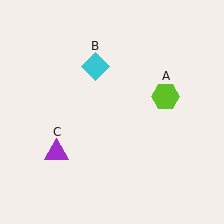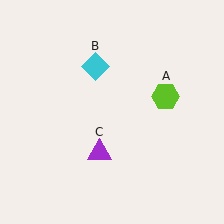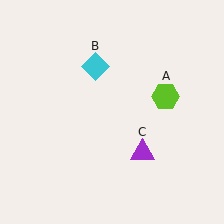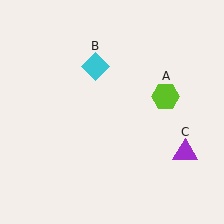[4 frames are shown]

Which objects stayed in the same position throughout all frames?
Lime hexagon (object A) and cyan diamond (object B) remained stationary.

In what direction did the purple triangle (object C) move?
The purple triangle (object C) moved right.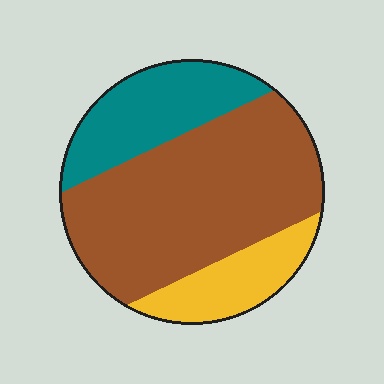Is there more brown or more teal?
Brown.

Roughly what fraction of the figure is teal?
Teal takes up about one quarter (1/4) of the figure.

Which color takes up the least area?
Yellow, at roughly 15%.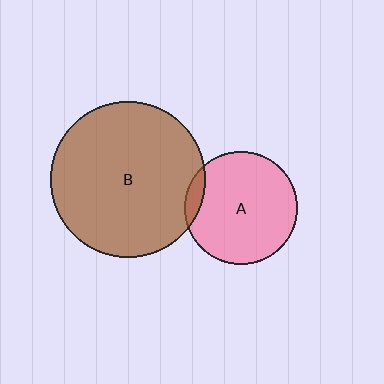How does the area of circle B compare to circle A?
Approximately 1.9 times.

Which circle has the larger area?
Circle B (brown).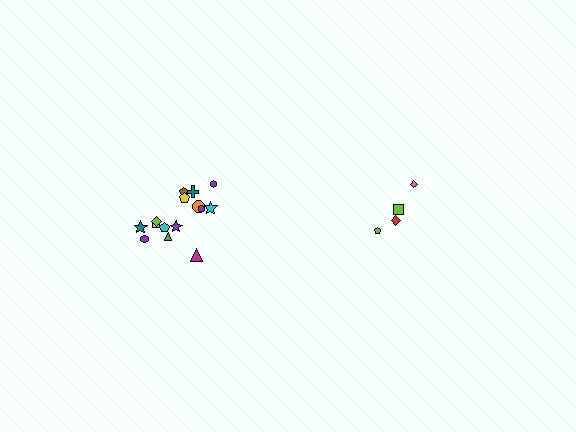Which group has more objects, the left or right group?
The left group.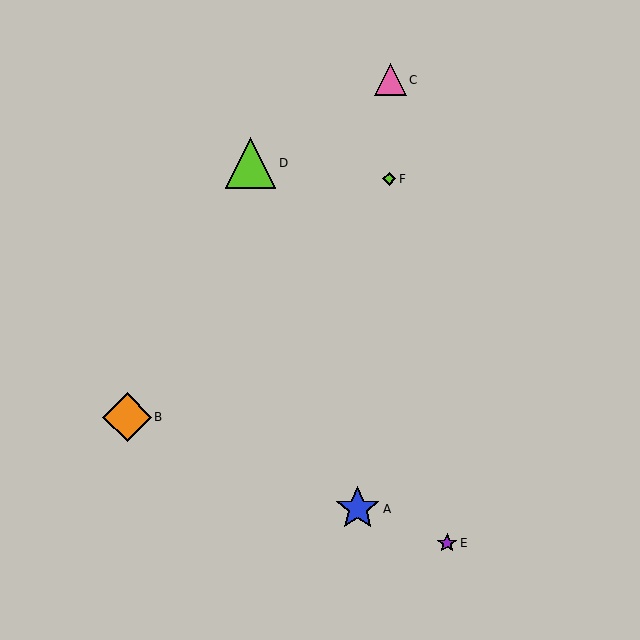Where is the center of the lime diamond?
The center of the lime diamond is at (389, 179).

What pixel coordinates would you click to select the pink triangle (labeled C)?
Click at (390, 80) to select the pink triangle C.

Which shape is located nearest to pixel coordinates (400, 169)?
The lime diamond (labeled F) at (389, 179) is nearest to that location.